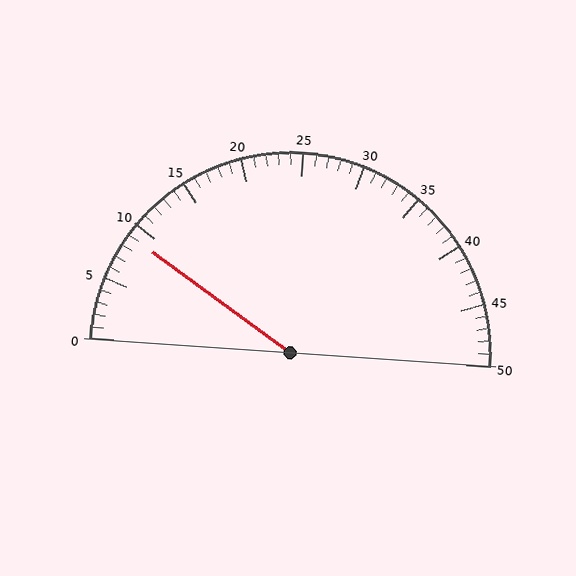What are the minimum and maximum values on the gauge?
The gauge ranges from 0 to 50.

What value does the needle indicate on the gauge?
The needle indicates approximately 9.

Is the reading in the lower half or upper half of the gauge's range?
The reading is in the lower half of the range (0 to 50).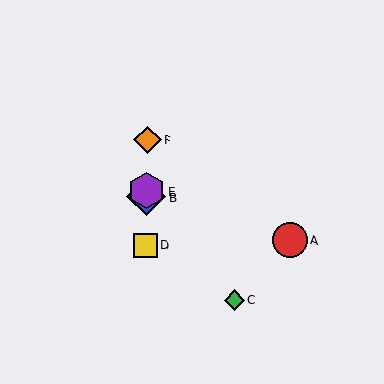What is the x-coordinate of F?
Object F is at x≈147.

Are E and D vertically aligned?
Yes, both are at x≈146.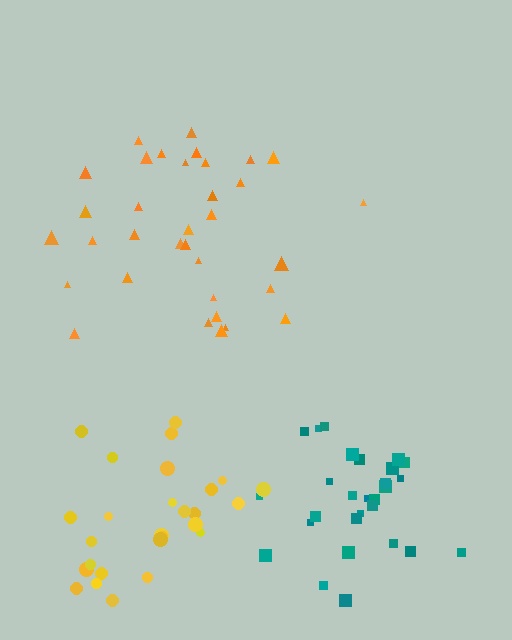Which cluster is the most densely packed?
Teal.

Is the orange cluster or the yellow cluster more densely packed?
Orange.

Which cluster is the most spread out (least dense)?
Yellow.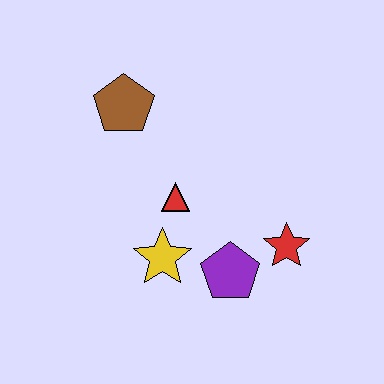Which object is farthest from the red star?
The brown pentagon is farthest from the red star.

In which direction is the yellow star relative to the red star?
The yellow star is to the left of the red star.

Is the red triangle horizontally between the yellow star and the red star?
Yes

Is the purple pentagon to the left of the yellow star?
No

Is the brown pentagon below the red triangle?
No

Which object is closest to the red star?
The purple pentagon is closest to the red star.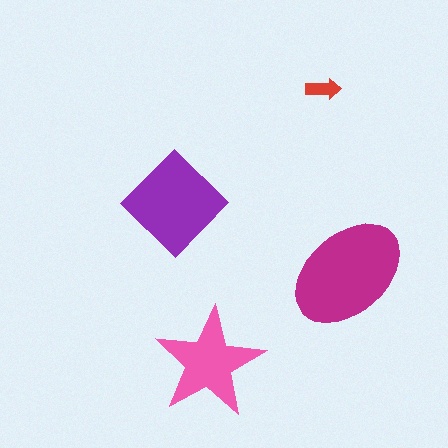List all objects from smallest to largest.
The red arrow, the pink star, the purple diamond, the magenta ellipse.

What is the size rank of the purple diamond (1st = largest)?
2nd.